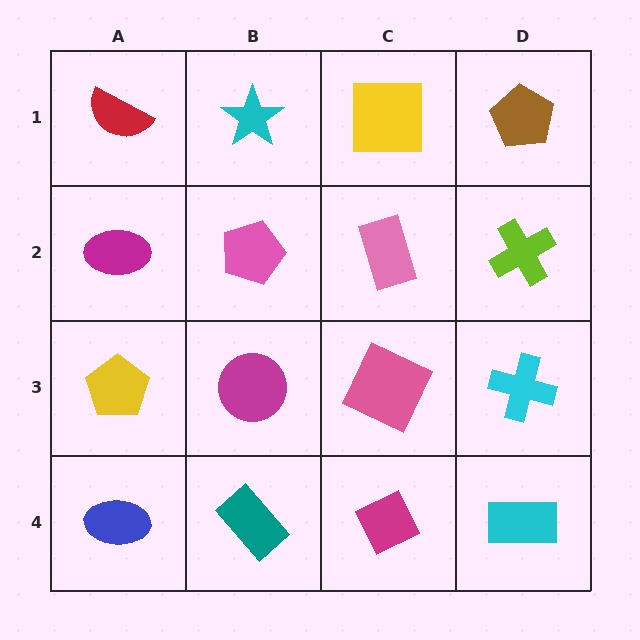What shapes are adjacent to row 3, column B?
A pink pentagon (row 2, column B), a teal rectangle (row 4, column B), a yellow pentagon (row 3, column A), a pink square (row 3, column C).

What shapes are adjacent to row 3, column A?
A magenta ellipse (row 2, column A), a blue ellipse (row 4, column A), a magenta circle (row 3, column B).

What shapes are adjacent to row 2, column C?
A yellow square (row 1, column C), a pink square (row 3, column C), a pink pentagon (row 2, column B), a lime cross (row 2, column D).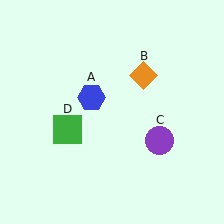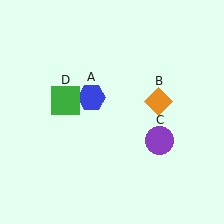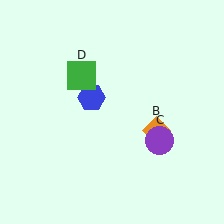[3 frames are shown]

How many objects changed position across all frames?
2 objects changed position: orange diamond (object B), green square (object D).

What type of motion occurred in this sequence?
The orange diamond (object B), green square (object D) rotated clockwise around the center of the scene.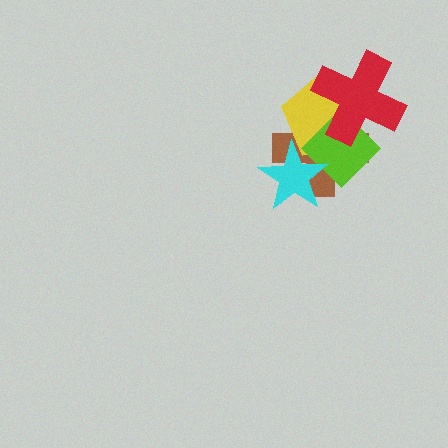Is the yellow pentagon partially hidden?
Yes, it is partially covered by another shape.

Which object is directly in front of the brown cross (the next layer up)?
The yellow pentagon is directly in front of the brown cross.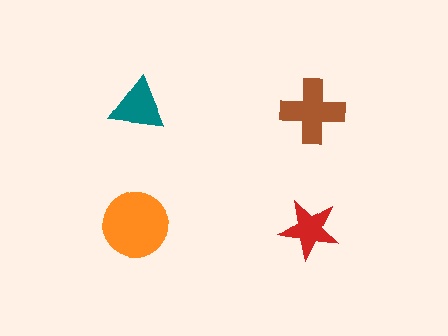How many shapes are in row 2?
2 shapes.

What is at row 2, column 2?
A red star.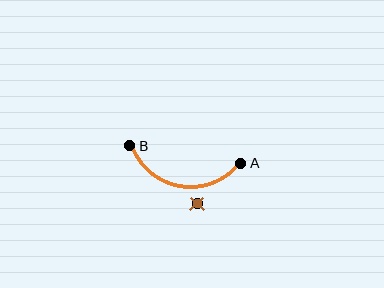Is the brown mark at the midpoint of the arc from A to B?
No — the brown mark does not lie on the arc at all. It sits slightly outside the curve.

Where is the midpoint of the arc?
The arc midpoint is the point on the curve farthest from the straight line joining A and B. It sits below that line.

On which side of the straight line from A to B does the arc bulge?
The arc bulges below the straight line connecting A and B.